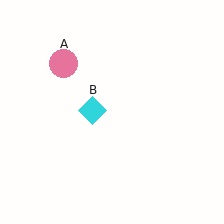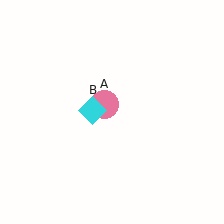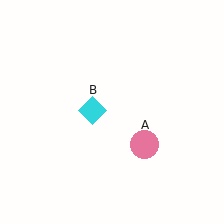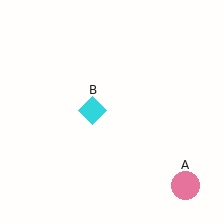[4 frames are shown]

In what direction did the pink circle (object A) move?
The pink circle (object A) moved down and to the right.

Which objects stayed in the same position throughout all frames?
Cyan diamond (object B) remained stationary.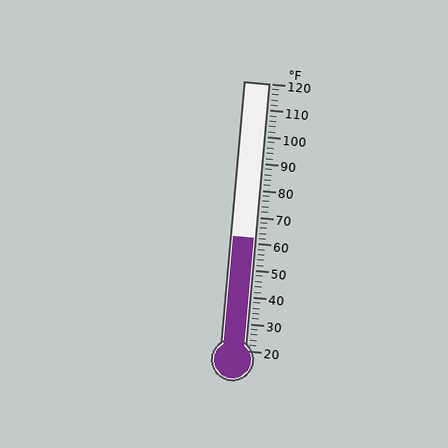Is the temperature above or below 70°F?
The temperature is below 70°F.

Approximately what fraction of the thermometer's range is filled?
The thermometer is filled to approximately 40% of its range.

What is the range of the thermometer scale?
The thermometer scale ranges from 20°F to 120°F.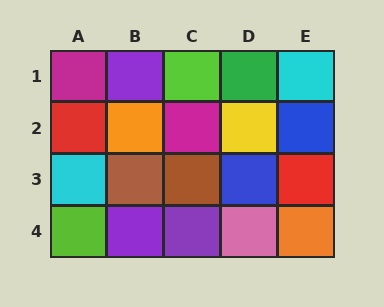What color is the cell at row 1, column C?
Lime.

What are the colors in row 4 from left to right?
Lime, purple, purple, pink, orange.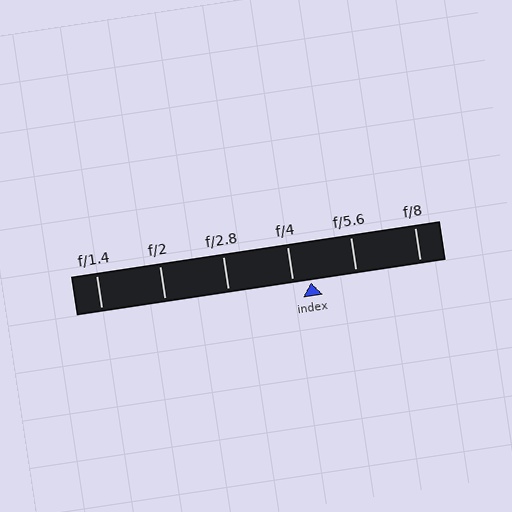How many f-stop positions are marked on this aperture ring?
There are 6 f-stop positions marked.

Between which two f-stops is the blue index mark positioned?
The index mark is between f/4 and f/5.6.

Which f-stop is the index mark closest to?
The index mark is closest to f/4.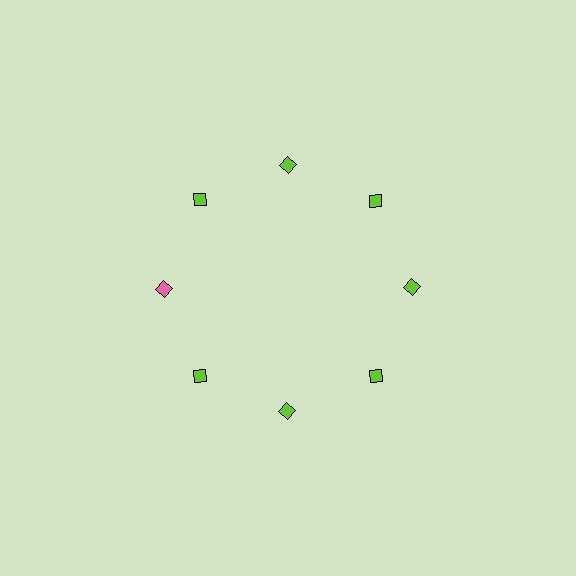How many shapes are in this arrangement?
There are 8 shapes arranged in a ring pattern.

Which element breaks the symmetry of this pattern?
The pink diamond at roughly the 9 o'clock position breaks the symmetry. All other shapes are lime diamonds.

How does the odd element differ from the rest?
It has a different color: pink instead of lime.